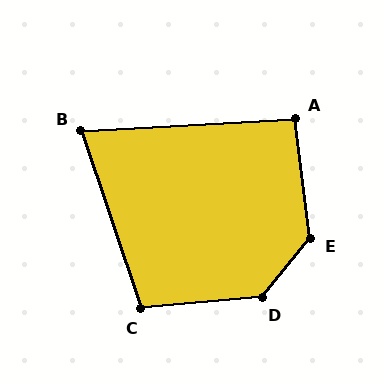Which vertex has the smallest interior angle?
B, at approximately 75 degrees.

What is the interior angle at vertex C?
Approximately 104 degrees (obtuse).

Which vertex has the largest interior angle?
E, at approximately 134 degrees.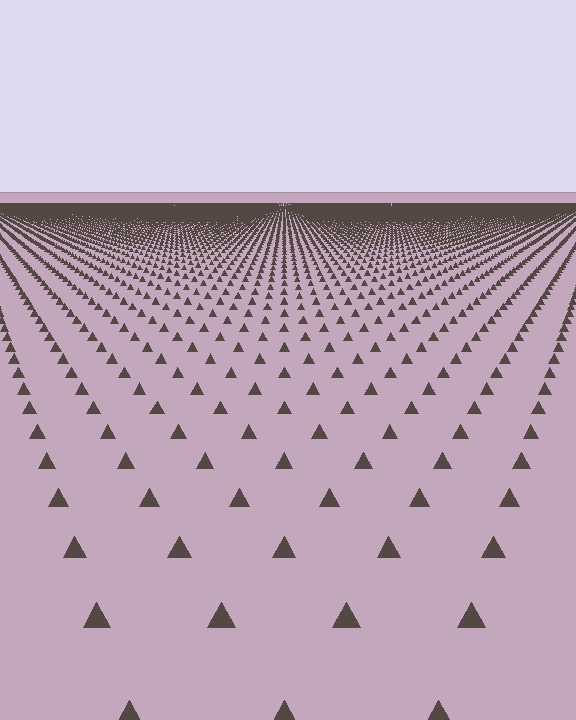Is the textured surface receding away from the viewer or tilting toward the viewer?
The surface is receding away from the viewer. Texture elements get smaller and denser toward the top.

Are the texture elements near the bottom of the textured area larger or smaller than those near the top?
Larger. Near the bottom, elements are closer to the viewer and appear at a bigger on-screen size.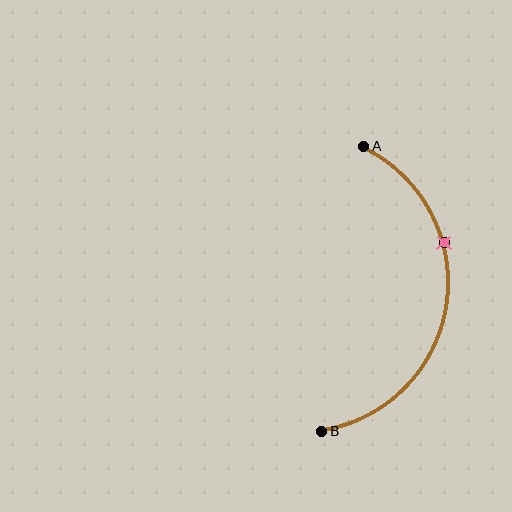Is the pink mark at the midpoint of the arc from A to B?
No. The pink mark lies on the arc but is closer to endpoint A. The arc midpoint would be at the point on the curve equidistant along the arc from both A and B.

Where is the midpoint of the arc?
The arc midpoint is the point on the curve farthest from the straight line joining A and B. It sits to the right of that line.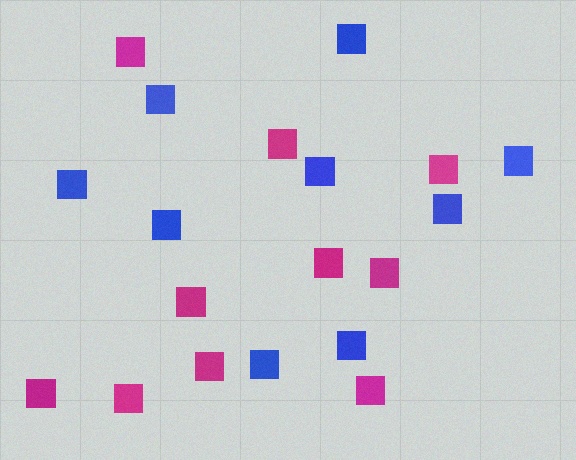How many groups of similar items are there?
There are 2 groups: one group of blue squares (9) and one group of magenta squares (10).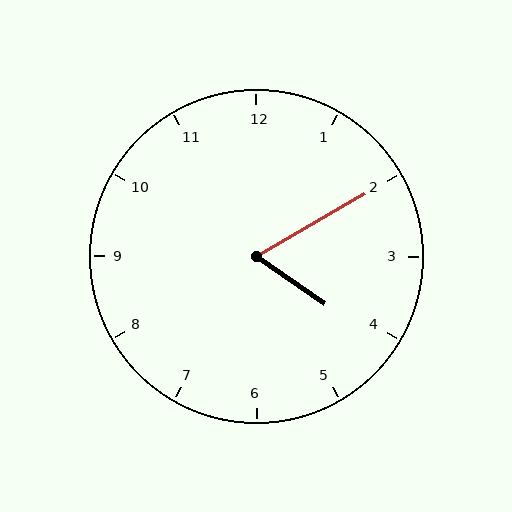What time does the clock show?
4:10.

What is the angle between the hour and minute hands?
Approximately 65 degrees.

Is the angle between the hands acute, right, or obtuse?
It is acute.